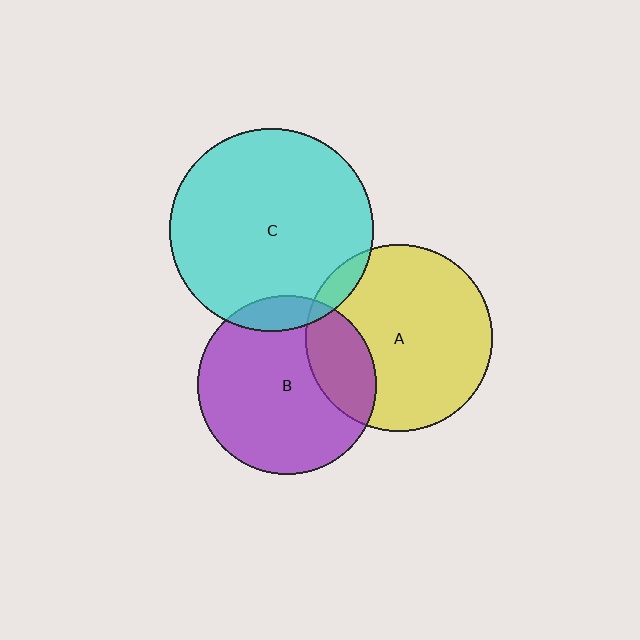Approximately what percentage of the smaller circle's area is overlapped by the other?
Approximately 5%.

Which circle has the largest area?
Circle C (cyan).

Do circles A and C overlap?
Yes.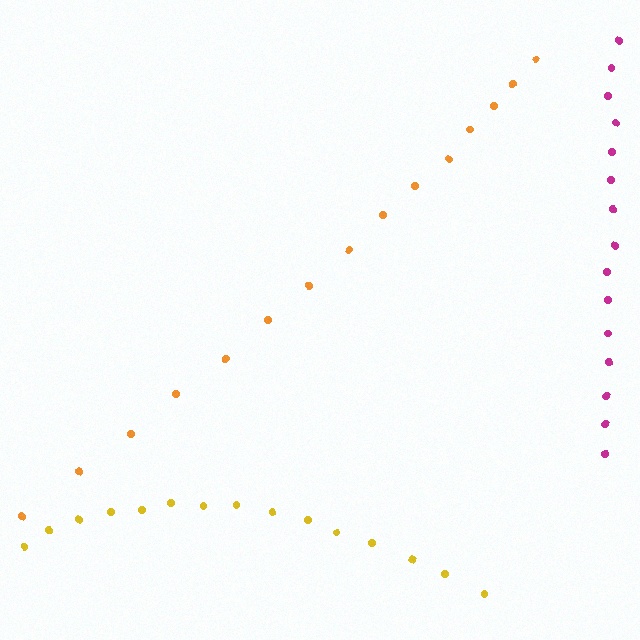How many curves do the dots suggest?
There are 3 distinct paths.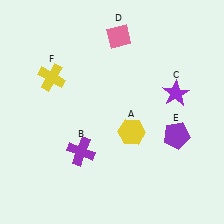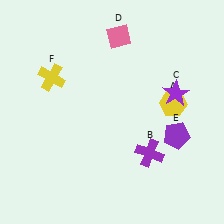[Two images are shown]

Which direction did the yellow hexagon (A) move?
The yellow hexagon (A) moved right.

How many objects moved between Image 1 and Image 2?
2 objects moved between the two images.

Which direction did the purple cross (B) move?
The purple cross (B) moved right.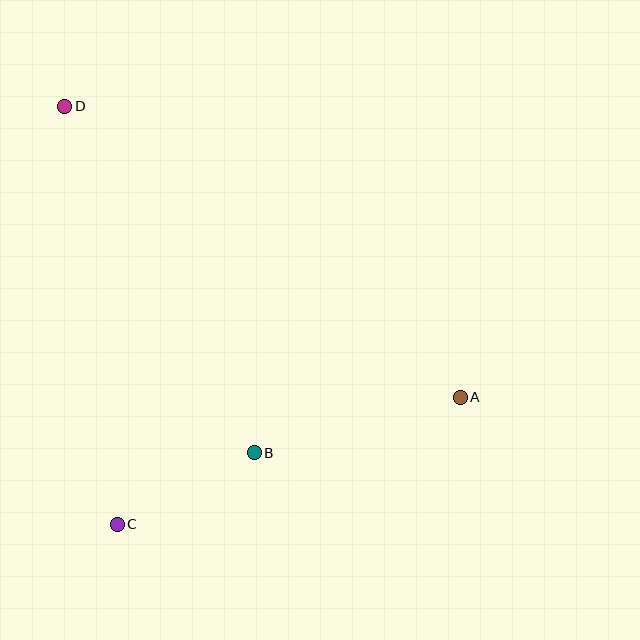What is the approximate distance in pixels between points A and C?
The distance between A and C is approximately 366 pixels.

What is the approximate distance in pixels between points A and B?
The distance between A and B is approximately 213 pixels.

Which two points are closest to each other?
Points B and C are closest to each other.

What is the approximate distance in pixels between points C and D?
The distance between C and D is approximately 421 pixels.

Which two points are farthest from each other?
Points A and D are farthest from each other.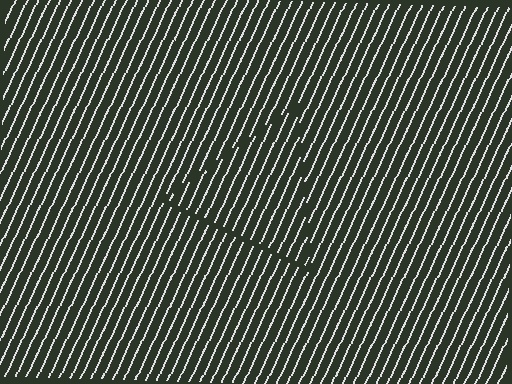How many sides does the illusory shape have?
3 sides — the line-ends trace a triangle.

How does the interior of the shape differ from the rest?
The interior of the shape contains the same grating, shifted by half a period — the contour is defined by the phase discontinuity where line-ends from the inner and outer gratings abut.